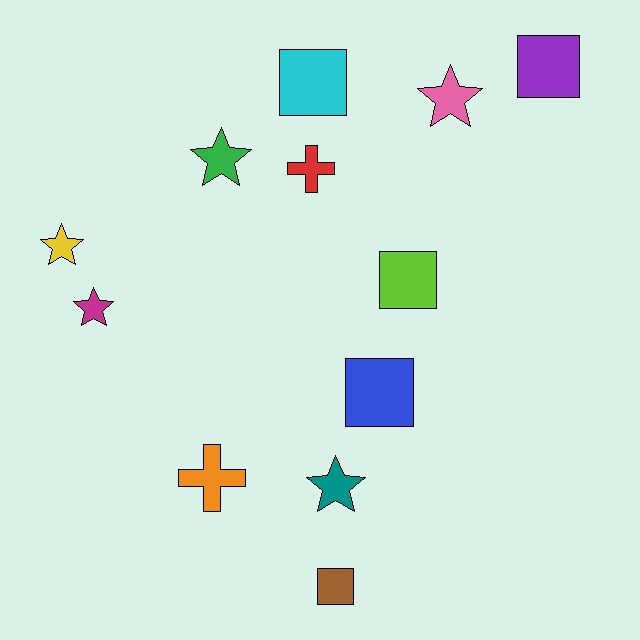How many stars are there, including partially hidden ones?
There are 5 stars.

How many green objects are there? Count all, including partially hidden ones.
There is 1 green object.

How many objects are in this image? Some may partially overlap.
There are 12 objects.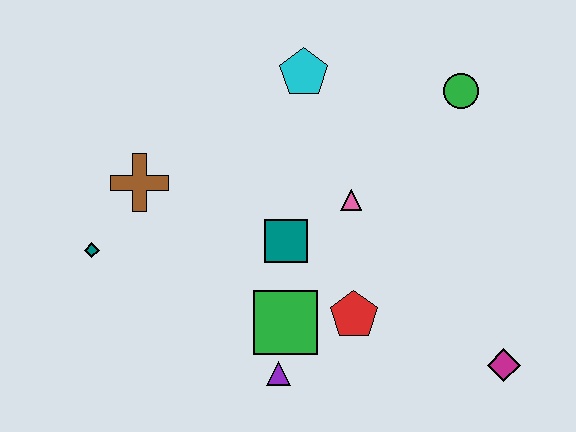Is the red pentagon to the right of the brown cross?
Yes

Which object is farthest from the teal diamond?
The magenta diamond is farthest from the teal diamond.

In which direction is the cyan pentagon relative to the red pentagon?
The cyan pentagon is above the red pentagon.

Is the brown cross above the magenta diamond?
Yes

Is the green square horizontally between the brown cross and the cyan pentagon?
Yes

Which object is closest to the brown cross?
The teal diamond is closest to the brown cross.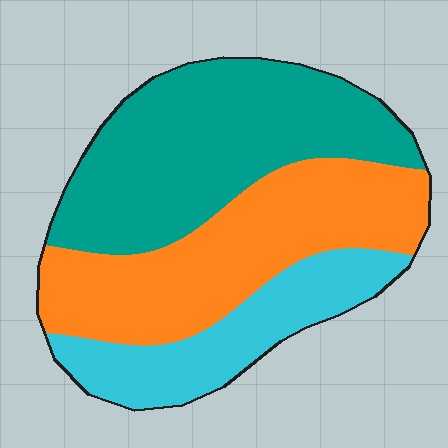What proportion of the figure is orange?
Orange takes up about three eighths (3/8) of the figure.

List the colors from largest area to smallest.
From largest to smallest: teal, orange, cyan.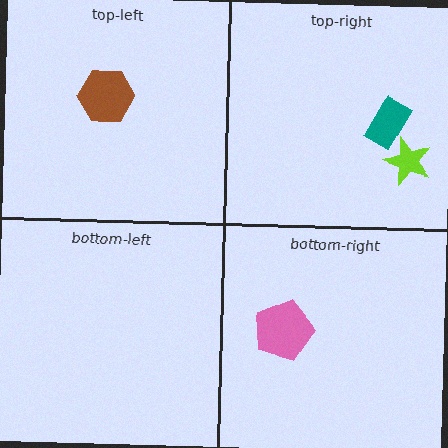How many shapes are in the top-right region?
2.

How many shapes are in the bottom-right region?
1.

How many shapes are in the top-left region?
1.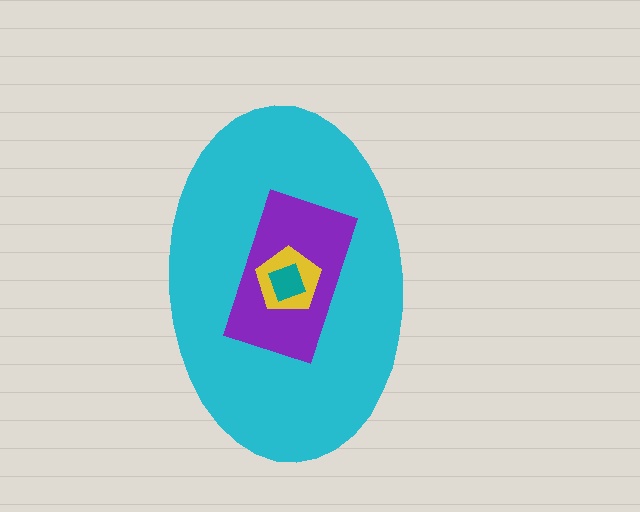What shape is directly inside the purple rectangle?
The yellow pentagon.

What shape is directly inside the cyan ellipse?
The purple rectangle.